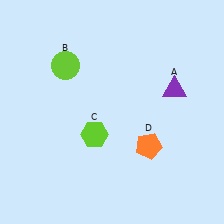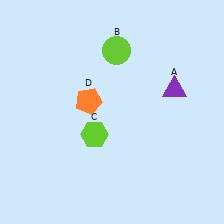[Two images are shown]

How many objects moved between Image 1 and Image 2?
2 objects moved between the two images.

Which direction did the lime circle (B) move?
The lime circle (B) moved right.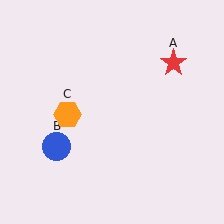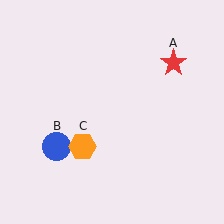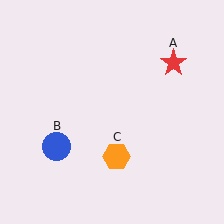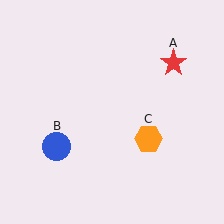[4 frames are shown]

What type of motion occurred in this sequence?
The orange hexagon (object C) rotated counterclockwise around the center of the scene.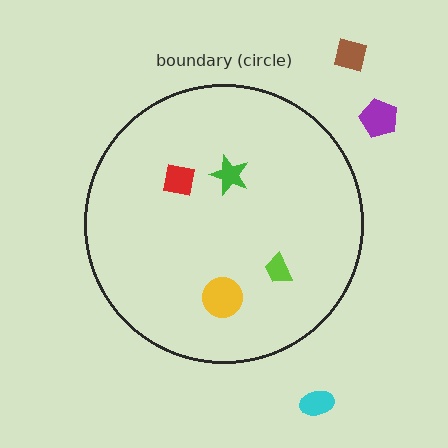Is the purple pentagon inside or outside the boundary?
Outside.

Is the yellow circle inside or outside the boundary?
Inside.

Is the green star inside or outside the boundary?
Inside.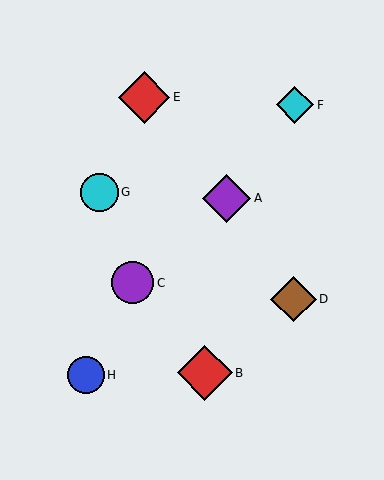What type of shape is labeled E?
Shape E is a red diamond.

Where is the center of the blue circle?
The center of the blue circle is at (86, 375).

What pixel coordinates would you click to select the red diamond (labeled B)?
Click at (205, 373) to select the red diamond B.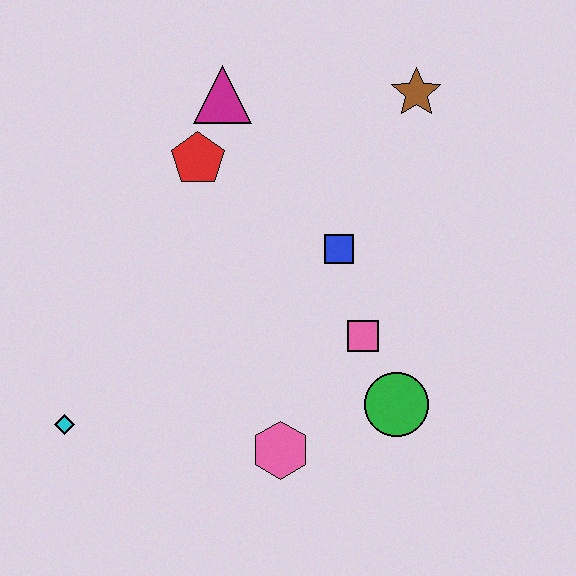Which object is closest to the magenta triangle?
The red pentagon is closest to the magenta triangle.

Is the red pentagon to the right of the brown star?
No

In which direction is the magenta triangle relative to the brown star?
The magenta triangle is to the left of the brown star.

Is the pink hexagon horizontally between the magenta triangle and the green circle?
Yes